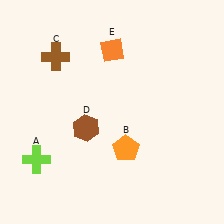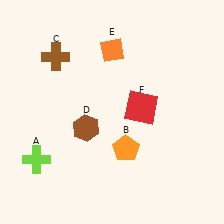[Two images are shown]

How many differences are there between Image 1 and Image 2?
There is 1 difference between the two images.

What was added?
A red square (F) was added in Image 2.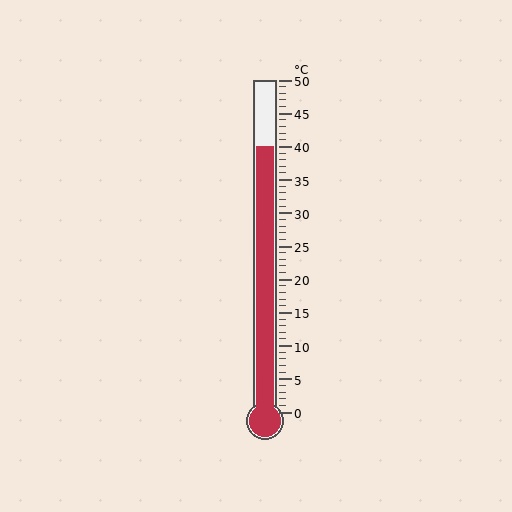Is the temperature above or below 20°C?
The temperature is above 20°C.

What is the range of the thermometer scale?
The thermometer scale ranges from 0°C to 50°C.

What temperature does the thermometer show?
The thermometer shows approximately 40°C.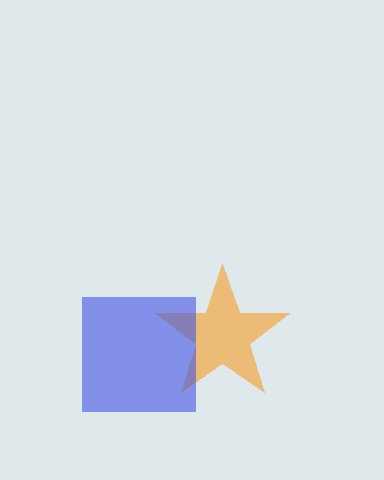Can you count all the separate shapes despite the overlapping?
Yes, there are 2 separate shapes.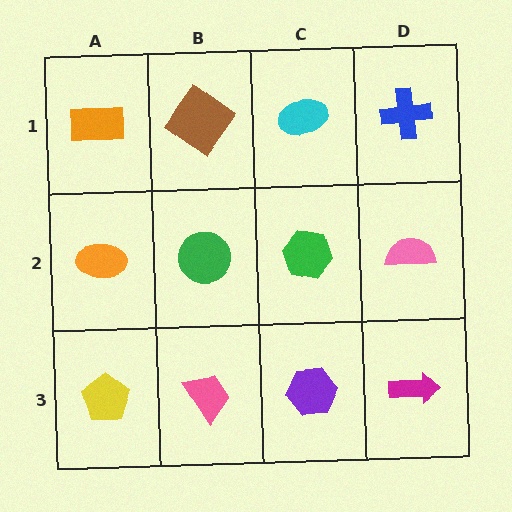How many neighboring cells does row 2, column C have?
4.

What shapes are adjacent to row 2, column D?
A blue cross (row 1, column D), a magenta arrow (row 3, column D), a green hexagon (row 2, column C).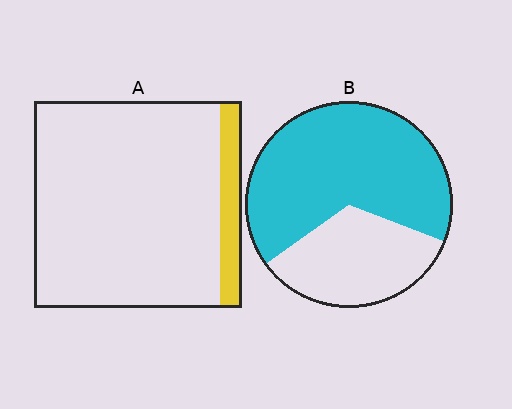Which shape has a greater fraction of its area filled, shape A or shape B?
Shape B.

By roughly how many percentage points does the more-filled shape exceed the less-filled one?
By roughly 55 percentage points (B over A).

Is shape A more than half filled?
No.